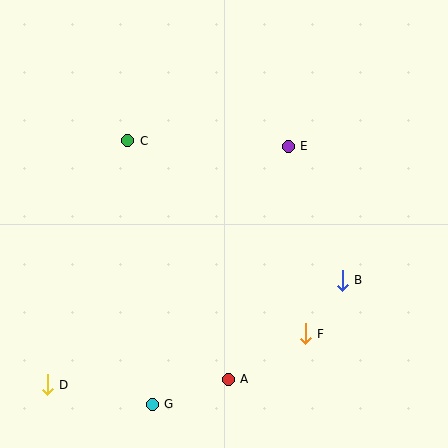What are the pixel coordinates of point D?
Point D is at (47, 385).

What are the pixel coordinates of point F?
Point F is at (305, 334).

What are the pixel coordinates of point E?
Point E is at (288, 146).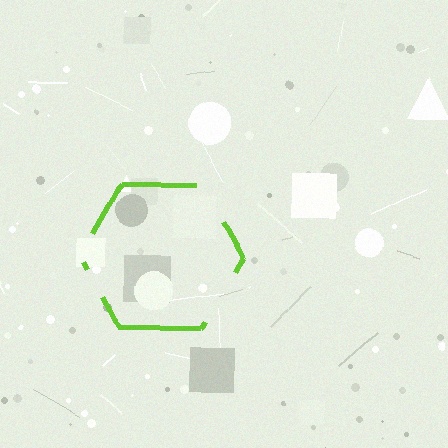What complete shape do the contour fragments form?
The contour fragments form a hexagon.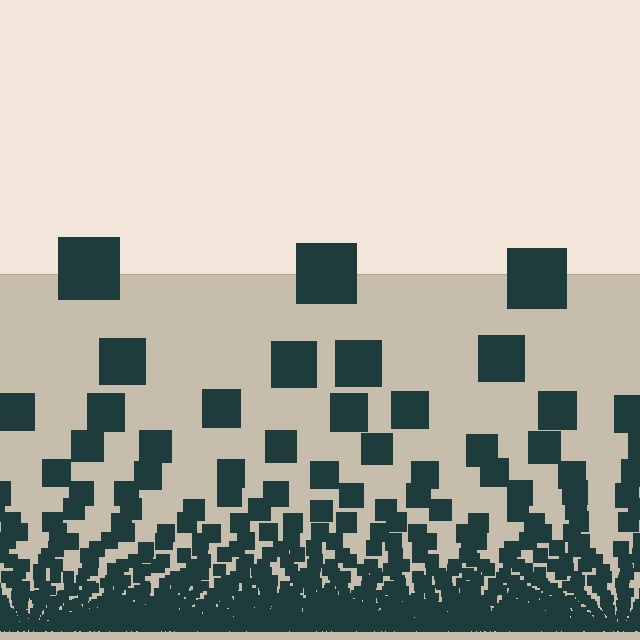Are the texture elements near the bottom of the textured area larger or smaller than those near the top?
Smaller. The gradient is inverted — elements near the bottom are smaller and denser.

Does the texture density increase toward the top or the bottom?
Density increases toward the bottom.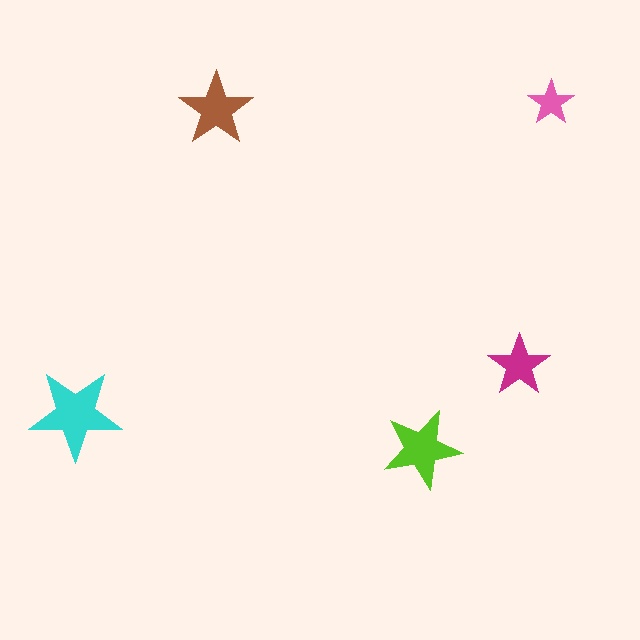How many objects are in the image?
There are 5 objects in the image.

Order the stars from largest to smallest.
the cyan one, the lime one, the brown one, the magenta one, the pink one.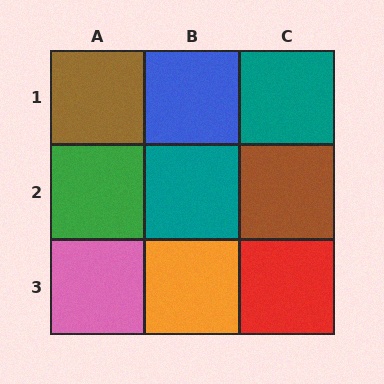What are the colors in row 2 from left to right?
Green, teal, brown.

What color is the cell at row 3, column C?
Red.